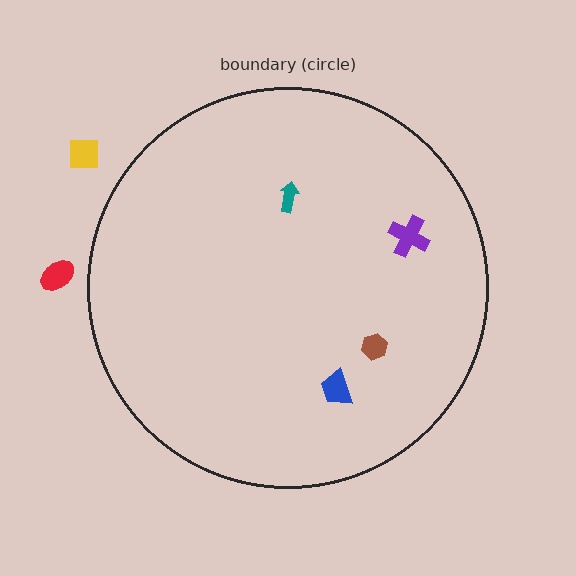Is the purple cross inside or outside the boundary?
Inside.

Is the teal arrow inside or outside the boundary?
Inside.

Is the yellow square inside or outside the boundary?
Outside.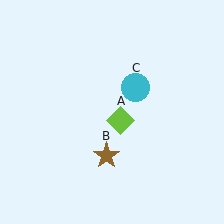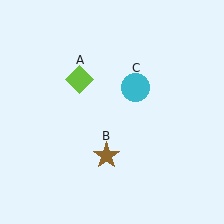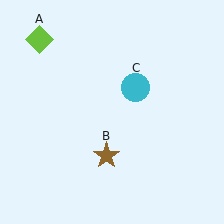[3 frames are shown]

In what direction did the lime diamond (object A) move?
The lime diamond (object A) moved up and to the left.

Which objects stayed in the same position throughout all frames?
Brown star (object B) and cyan circle (object C) remained stationary.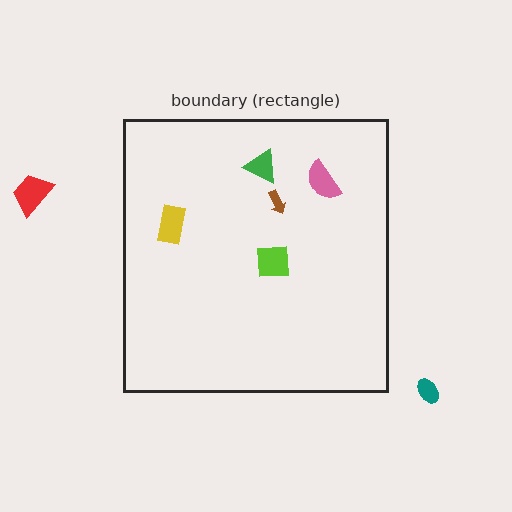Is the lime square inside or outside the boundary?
Inside.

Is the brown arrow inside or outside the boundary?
Inside.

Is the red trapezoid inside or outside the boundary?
Outside.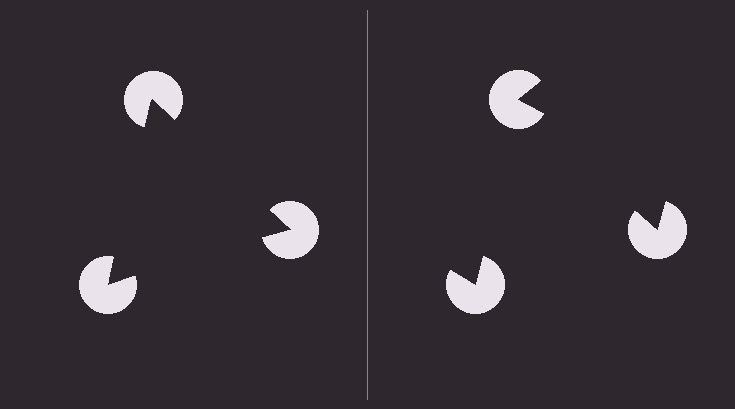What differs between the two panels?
The pac-man discs are positioned identically on both sides; only the wedge orientations differ. On the left they align to a triangle; on the right they are misaligned.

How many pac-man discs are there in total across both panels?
6 — 3 on each side.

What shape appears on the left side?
An illusory triangle.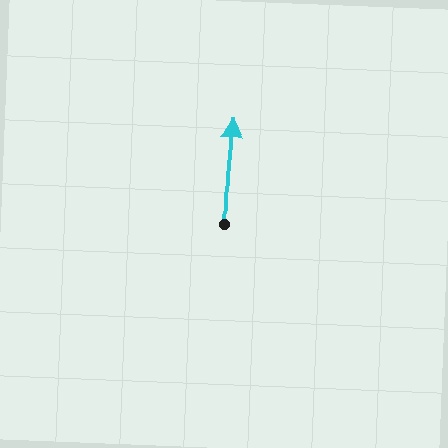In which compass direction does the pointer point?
North.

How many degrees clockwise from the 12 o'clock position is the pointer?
Approximately 3 degrees.